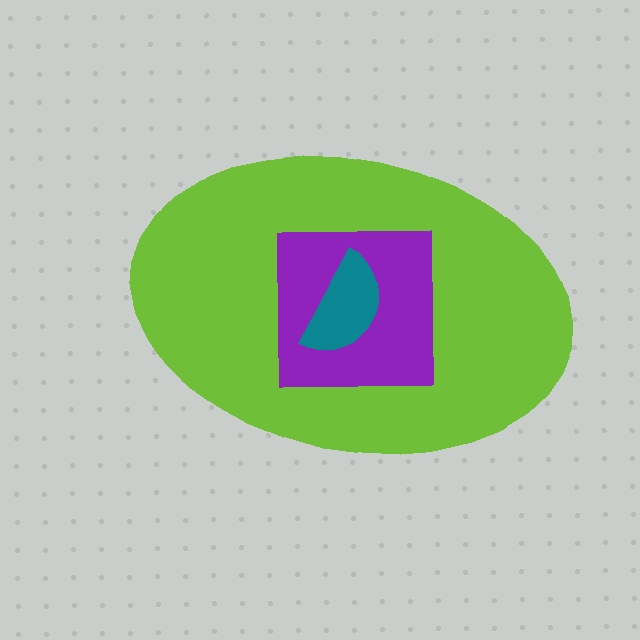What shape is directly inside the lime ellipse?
The purple square.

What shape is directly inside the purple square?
The teal semicircle.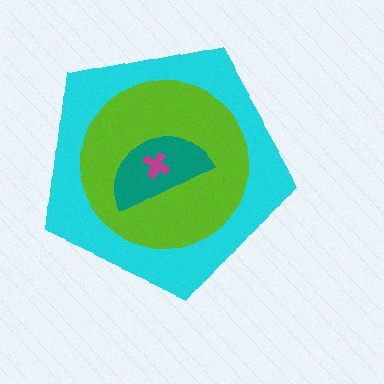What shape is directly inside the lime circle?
The teal semicircle.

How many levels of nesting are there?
4.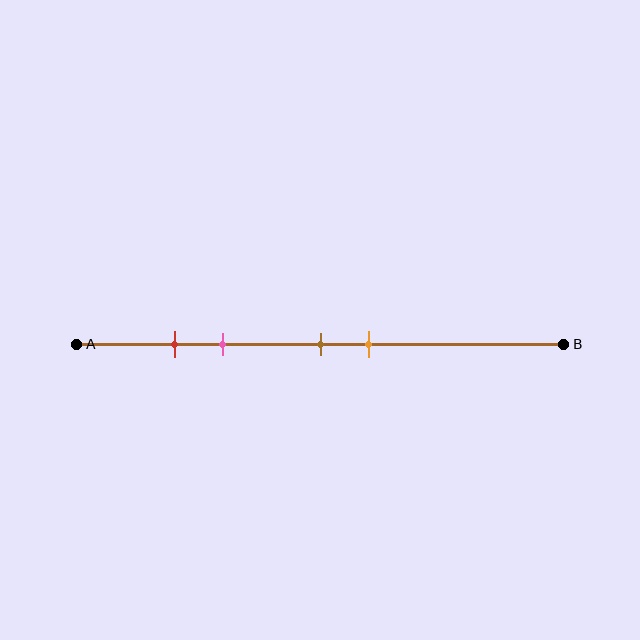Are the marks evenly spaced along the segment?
No, the marks are not evenly spaced.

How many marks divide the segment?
There are 4 marks dividing the segment.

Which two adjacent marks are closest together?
The red and pink marks are the closest adjacent pair.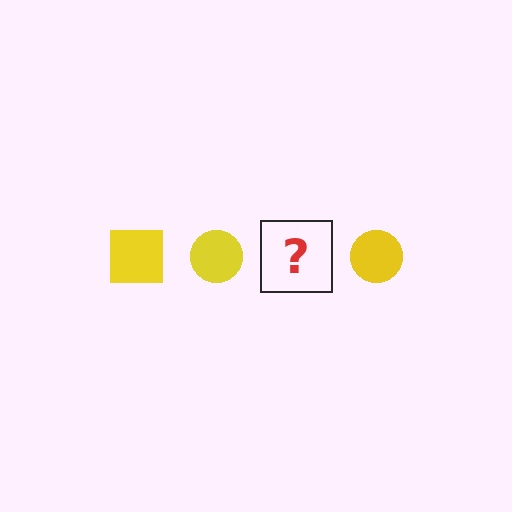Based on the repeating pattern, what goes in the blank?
The blank should be a yellow square.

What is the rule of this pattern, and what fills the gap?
The rule is that the pattern cycles through square, circle shapes in yellow. The gap should be filled with a yellow square.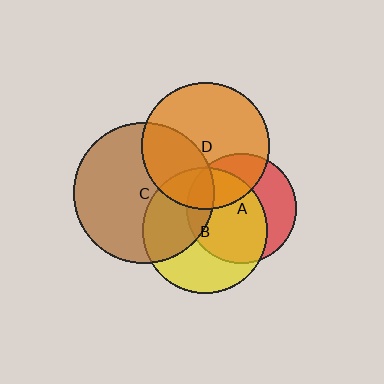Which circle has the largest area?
Circle C (brown).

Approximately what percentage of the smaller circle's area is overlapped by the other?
Approximately 60%.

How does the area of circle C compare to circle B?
Approximately 1.2 times.